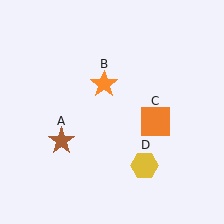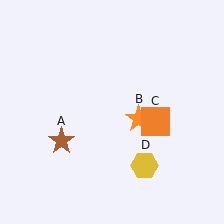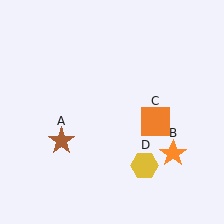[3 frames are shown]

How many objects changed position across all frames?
1 object changed position: orange star (object B).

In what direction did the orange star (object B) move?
The orange star (object B) moved down and to the right.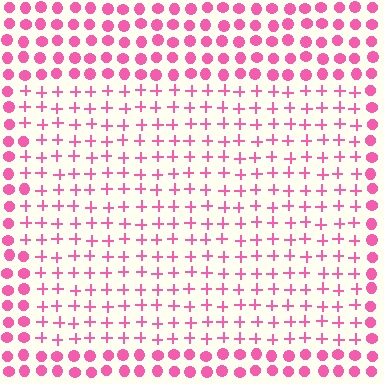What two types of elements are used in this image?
The image uses plus signs inside the rectangle region and circles outside it.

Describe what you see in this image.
The image is filled with small pink elements arranged in a uniform grid. A rectangle-shaped region contains plus signs, while the surrounding area contains circles. The boundary is defined purely by the change in element shape.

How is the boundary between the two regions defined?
The boundary is defined by a change in element shape: plus signs inside vs. circles outside. All elements share the same color and spacing.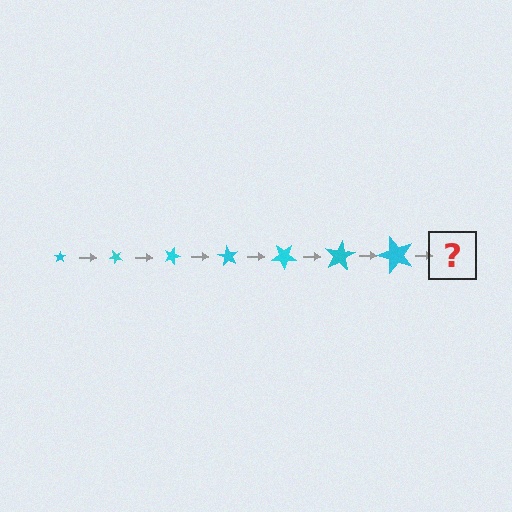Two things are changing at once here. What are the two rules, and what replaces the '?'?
The two rules are that the star grows larger each step and it rotates 45 degrees each step. The '?' should be a star, larger than the previous one and rotated 315 degrees from the start.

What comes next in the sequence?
The next element should be a star, larger than the previous one and rotated 315 degrees from the start.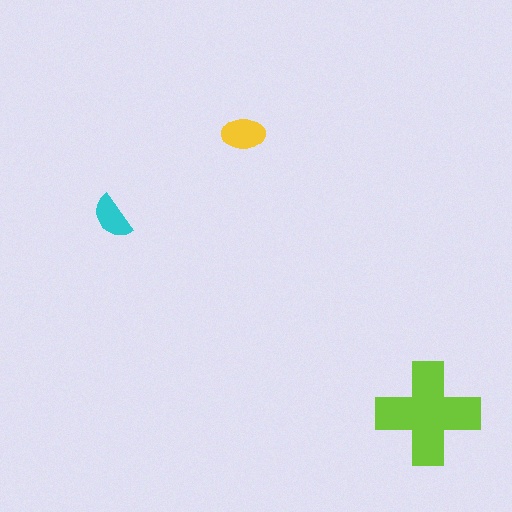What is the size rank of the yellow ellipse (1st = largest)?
2nd.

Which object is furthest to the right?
The lime cross is rightmost.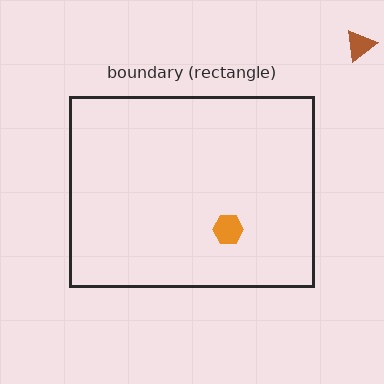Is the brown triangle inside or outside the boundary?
Outside.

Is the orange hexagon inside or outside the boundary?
Inside.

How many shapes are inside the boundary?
1 inside, 1 outside.